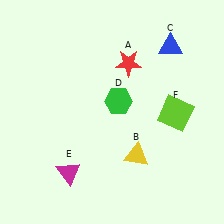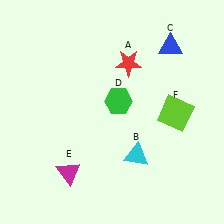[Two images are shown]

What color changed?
The triangle (B) changed from yellow in Image 1 to cyan in Image 2.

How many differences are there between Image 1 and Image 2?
There is 1 difference between the two images.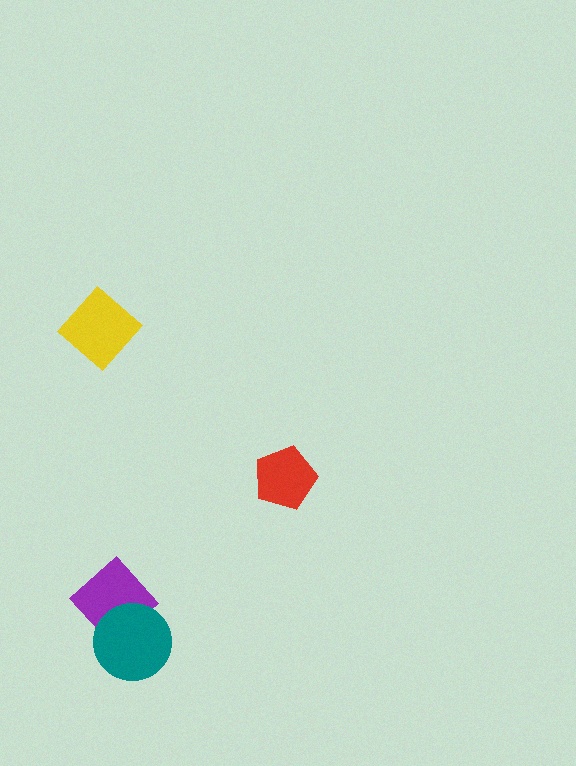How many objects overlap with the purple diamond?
1 object overlaps with the purple diamond.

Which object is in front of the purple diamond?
The teal circle is in front of the purple diamond.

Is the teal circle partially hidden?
No, no other shape covers it.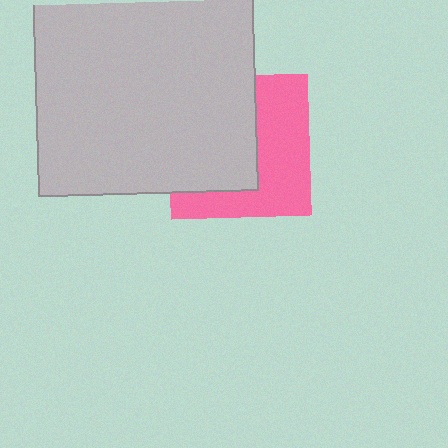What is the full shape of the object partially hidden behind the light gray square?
The partially hidden object is a pink square.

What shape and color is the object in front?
The object in front is a light gray square.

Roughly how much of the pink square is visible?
About half of it is visible (roughly 49%).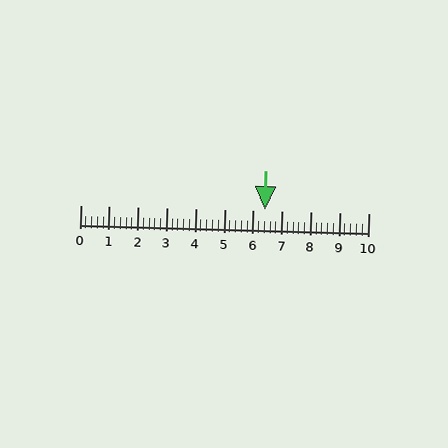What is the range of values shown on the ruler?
The ruler shows values from 0 to 10.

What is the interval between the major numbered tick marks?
The major tick marks are spaced 1 units apart.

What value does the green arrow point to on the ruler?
The green arrow points to approximately 6.4.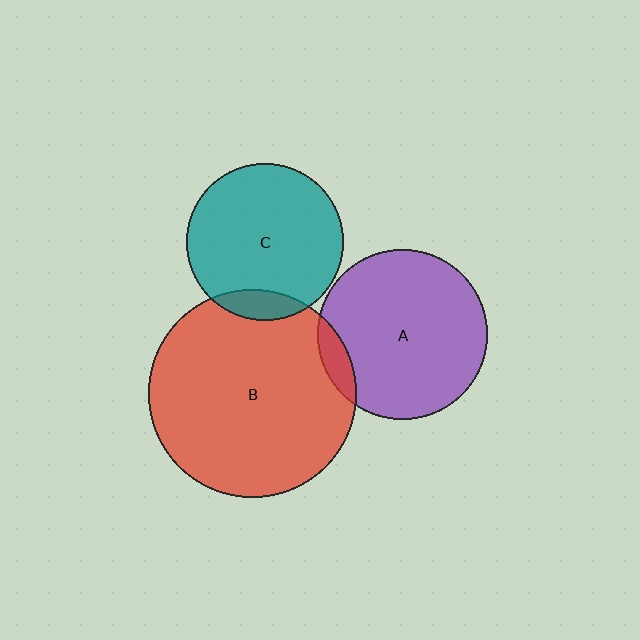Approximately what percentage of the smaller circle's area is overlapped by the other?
Approximately 10%.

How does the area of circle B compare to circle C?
Approximately 1.8 times.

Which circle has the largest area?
Circle B (red).